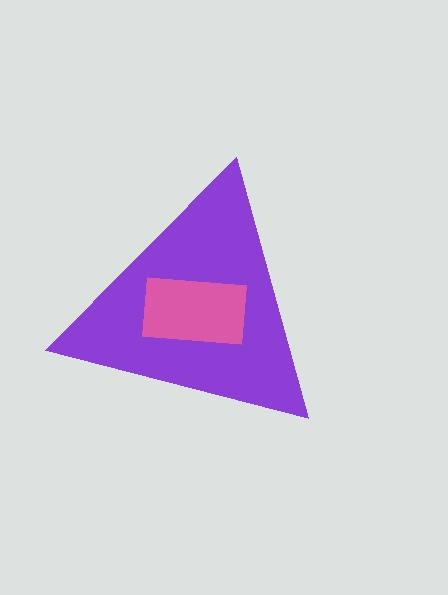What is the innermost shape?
The pink rectangle.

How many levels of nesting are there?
2.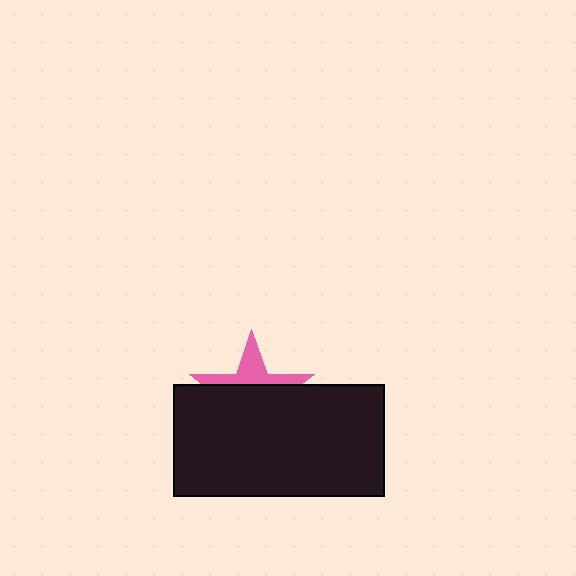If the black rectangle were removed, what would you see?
You would see the complete pink star.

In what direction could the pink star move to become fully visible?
The pink star could move up. That would shift it out from behind the black rectangle entirely.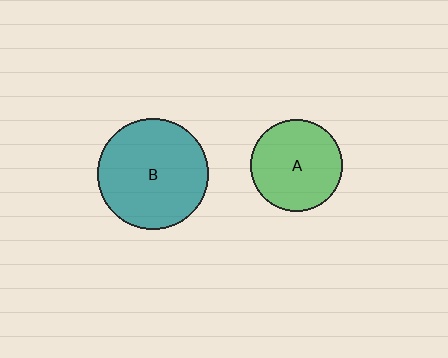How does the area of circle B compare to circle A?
Approximately 1.4 times.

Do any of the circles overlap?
No, none of the circles overlap.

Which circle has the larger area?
Circle B (teal).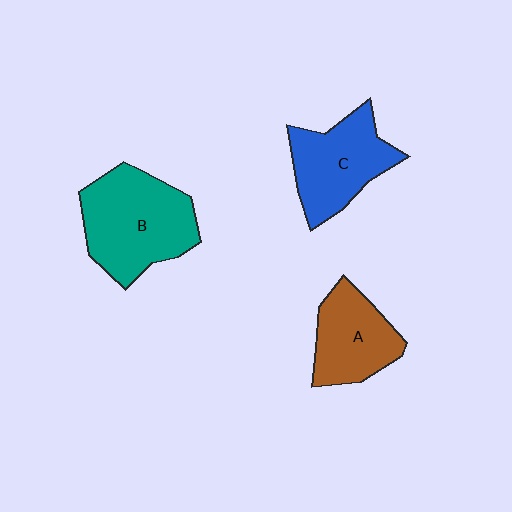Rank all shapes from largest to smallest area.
From largest to smallest: B (teal), C (blue), A (brown).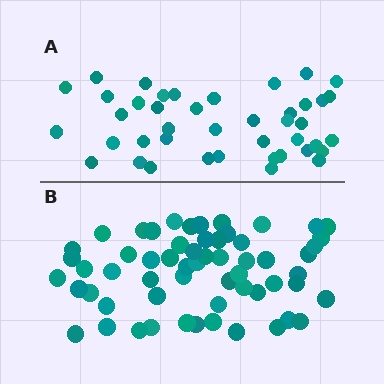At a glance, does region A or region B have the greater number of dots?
Region B (the bottom region) has more dots.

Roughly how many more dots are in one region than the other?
Region B has approximately 15 more dots than region A.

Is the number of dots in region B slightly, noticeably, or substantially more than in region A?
Region B has noticeably more, but not dramatically so. The ratio is roughly 1.4 to 1.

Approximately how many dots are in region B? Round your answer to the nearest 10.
About 60 dots. (The exact count is 59, which rounds to 60.)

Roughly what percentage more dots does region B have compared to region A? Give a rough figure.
About 40% more.